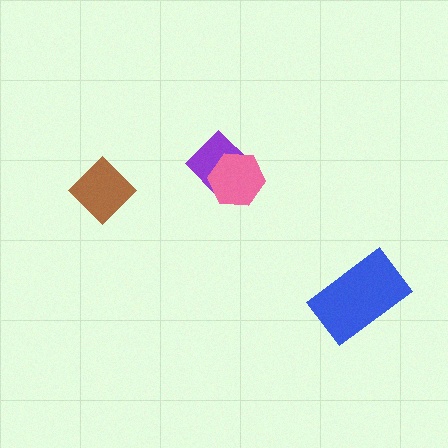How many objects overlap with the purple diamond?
1 object overlaps with the purple diamond.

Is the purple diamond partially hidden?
Yes, it is partially covered by another shape.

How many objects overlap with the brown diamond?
0 objects overlap with the brown diamond.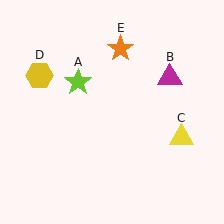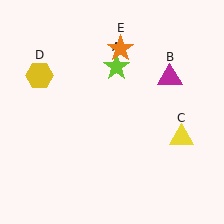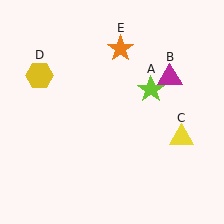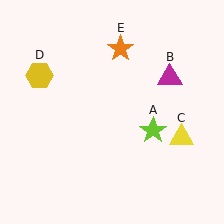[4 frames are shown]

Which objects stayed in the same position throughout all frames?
Magenta triangle (object B) and yellow triangle (object C) and yellow hexagon (object D) and orange star (object E) remained stationary.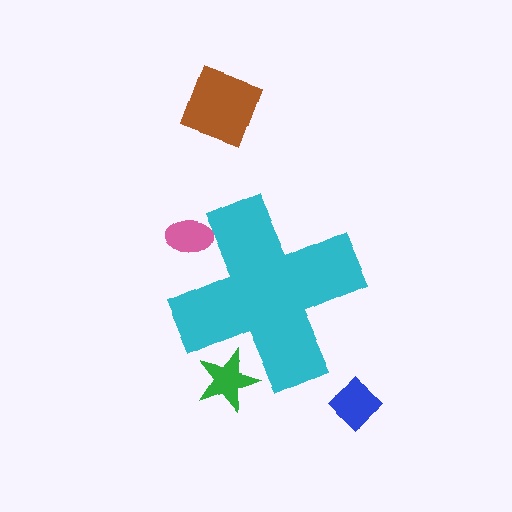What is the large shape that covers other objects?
A cyan cross.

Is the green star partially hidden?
Yes, the green star is partially hidden behind the cyan cross.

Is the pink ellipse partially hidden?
Yes, the pink ellipse is partially hidden behind the cyan cross.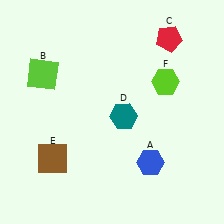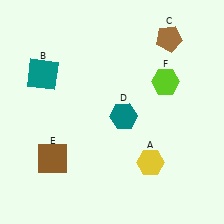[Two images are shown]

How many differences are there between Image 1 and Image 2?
There are 3 differences between the two images.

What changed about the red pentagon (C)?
In Image 1, C is red. In Image 2, it changed to brown.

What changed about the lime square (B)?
In Image 1, B is lime. In Image 2, it changed to teal.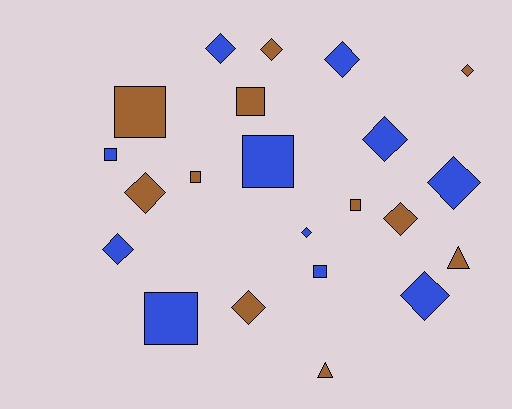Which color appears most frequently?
Blue, with 11 objects.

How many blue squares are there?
There are 4 blue squares.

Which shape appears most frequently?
Diamond, with 12 objects.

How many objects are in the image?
There are 22 objects.